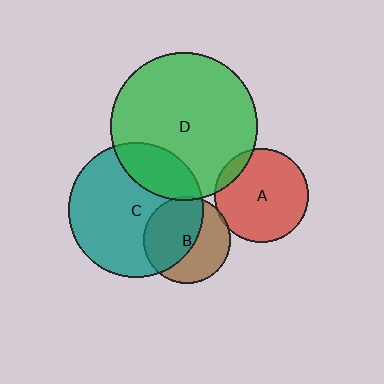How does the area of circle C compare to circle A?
Approximately 2.0 times.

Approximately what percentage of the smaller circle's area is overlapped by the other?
Approximately 20%.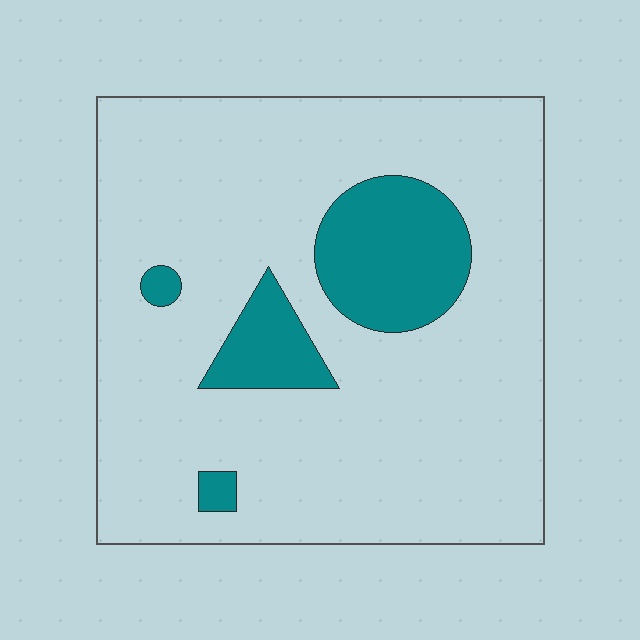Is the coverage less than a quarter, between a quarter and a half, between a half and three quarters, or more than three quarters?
Less than a quarter.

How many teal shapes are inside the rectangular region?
4.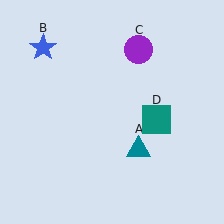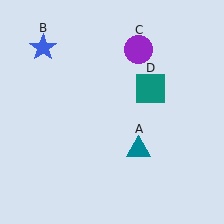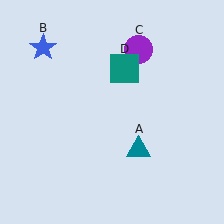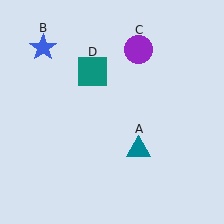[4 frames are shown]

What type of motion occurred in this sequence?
The teal square (object D) rotated counterclockwise around the center of the scene.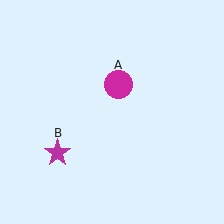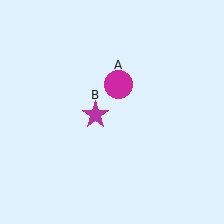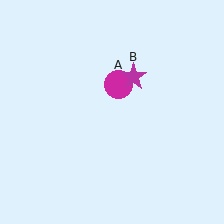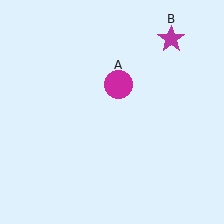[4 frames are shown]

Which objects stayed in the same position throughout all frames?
Magenta circle (object A) remained stationary.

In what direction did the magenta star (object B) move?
The magenta star (object B) moved up and to the right.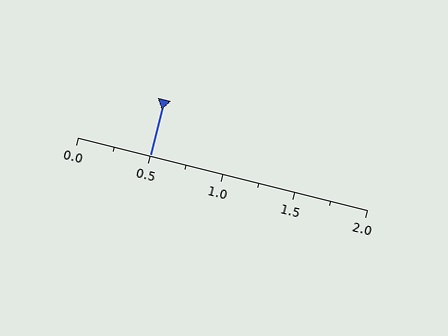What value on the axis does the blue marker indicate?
The marker indicates approximately 0.5.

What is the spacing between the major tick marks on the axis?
The major ticks are spaced 0.5 apart.